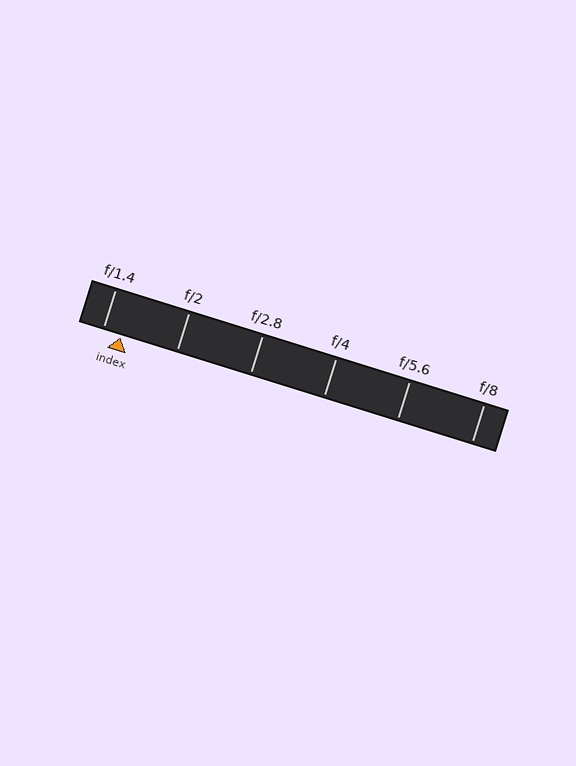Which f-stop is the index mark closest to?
The index mark is closest to f/1.4.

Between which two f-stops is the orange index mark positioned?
The index mark is between f/1.4 and f/2.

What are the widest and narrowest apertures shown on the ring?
The widest aperture shown is f/1.4 and the narrowest is f/8.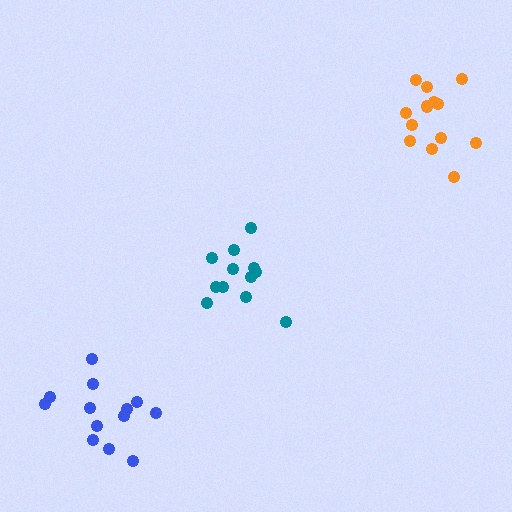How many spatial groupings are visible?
There are 3 spatial groupings.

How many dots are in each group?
Group 1: 12 dots, Group 2: 13 dots, Group 3: 13 dots (38 total).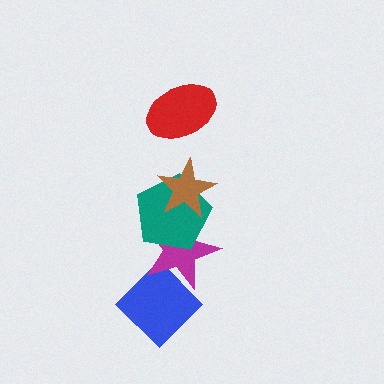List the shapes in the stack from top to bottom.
From top to bottom: the red ellipse, the brown star, the teal pentagon, the magenta star, the blue diamond.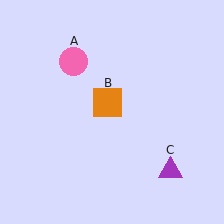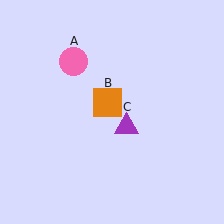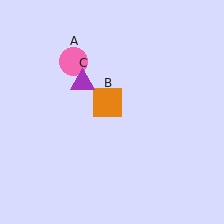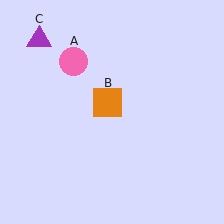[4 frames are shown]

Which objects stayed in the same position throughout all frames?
Pink circle (object A) and orange square (object B) remained stationary.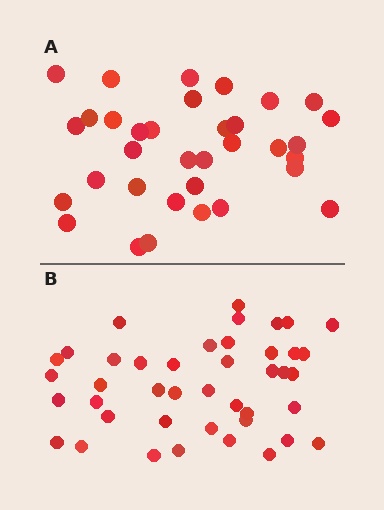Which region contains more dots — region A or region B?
Region B (the bottom region) has more dots.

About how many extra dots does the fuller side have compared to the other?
Region B has roughly 8 or so more dots than region A.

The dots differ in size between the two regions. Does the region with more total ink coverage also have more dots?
No. Region A has more total ink coverage because its dots are larger, but region B actually contains more individual dots. Total area can be misleading — the number of items is what matters here.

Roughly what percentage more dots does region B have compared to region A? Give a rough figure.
About 25% more.